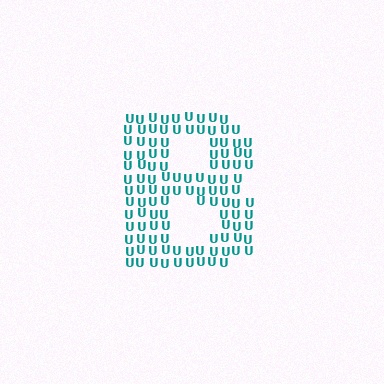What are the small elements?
The small elements are letter U's.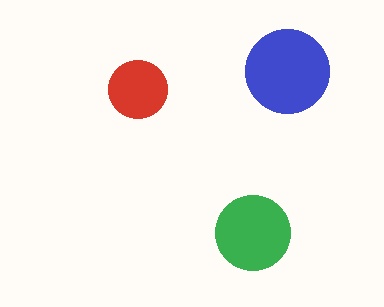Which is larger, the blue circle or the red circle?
The blue one.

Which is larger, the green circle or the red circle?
The green one.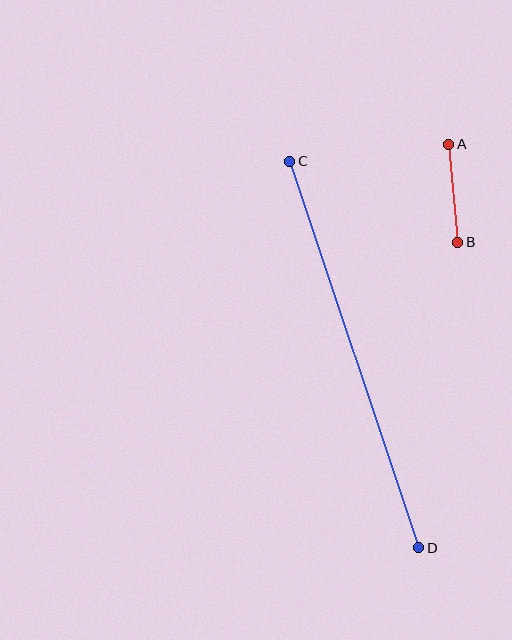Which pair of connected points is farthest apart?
Points C and D are farthest apart.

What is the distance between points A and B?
The distance is approximately 99 pixels.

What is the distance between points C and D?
The distance is approximately 408 pixels.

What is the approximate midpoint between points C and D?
The midpoint is at approximately (354, 355) pixels.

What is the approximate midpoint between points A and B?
The midpoint is at approximately (453, 193) pixels.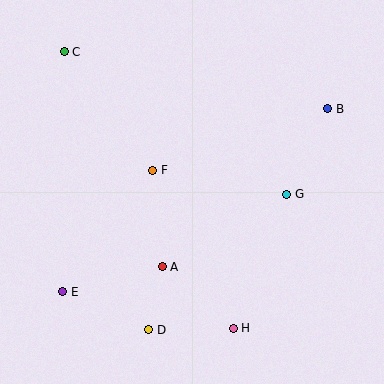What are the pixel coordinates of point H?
Point H is at (233, 328).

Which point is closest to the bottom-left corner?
Point E is closest to the bottom-left corner.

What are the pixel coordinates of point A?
Point A is at (162, 267).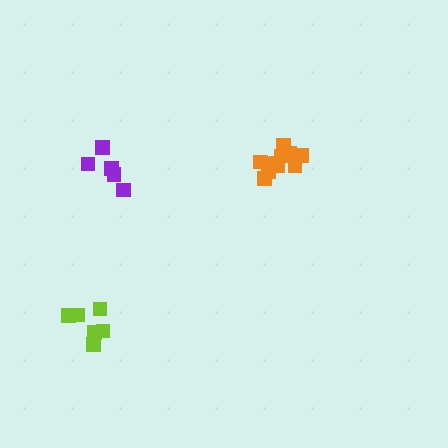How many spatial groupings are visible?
There are 3 spatial groupings.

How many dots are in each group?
Group 1: 5 dots, Group 2: 11 dots, Group 3: 6 dots (22 total).